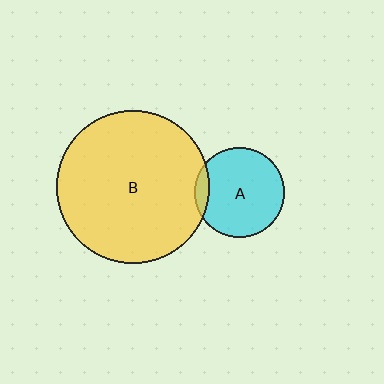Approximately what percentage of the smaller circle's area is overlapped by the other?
Approximately 10%.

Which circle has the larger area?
Circle B (yellow).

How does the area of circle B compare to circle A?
Approximately 2.9 times.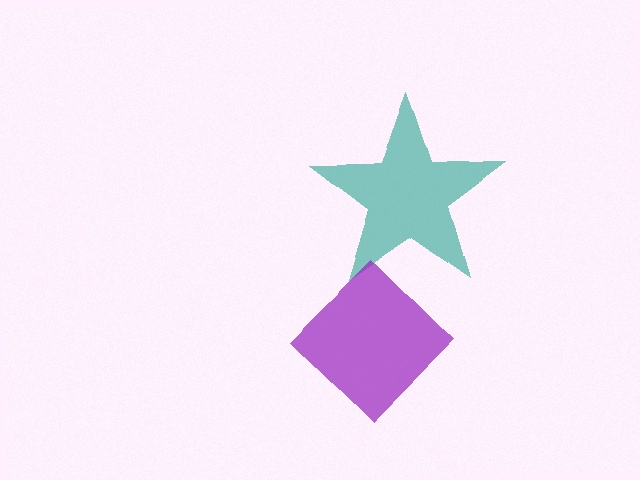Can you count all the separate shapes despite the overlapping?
Yes, there are 2 separate shapes.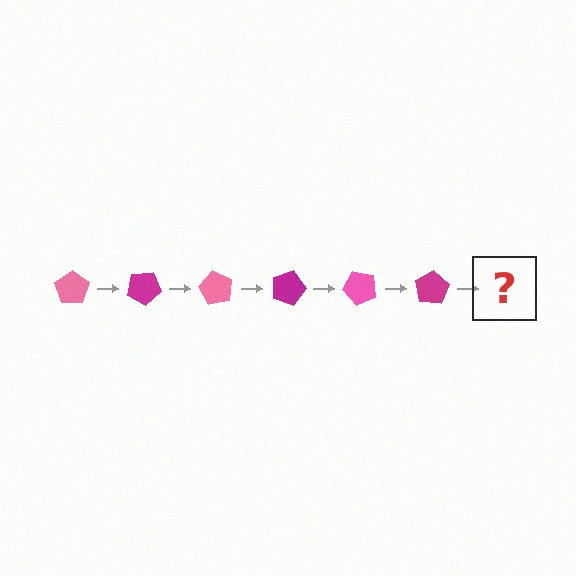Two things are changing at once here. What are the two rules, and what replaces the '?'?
The two rules are that it rotates 30 degrees each step and the color cycles through pink and magenta. The '?' should be a pink pentagon, rotated 180 degrees from the start.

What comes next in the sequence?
The next element should be a pink pentagon, rotated 180 degrees from the start.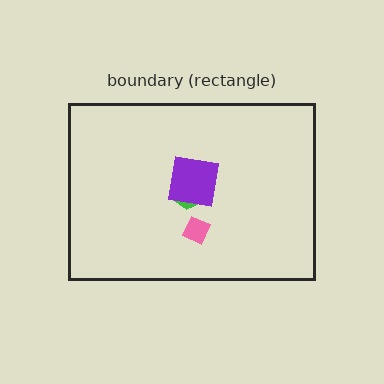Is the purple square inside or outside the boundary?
Inside.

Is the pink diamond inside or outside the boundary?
Inside.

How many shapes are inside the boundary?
3 inside, 0 outside.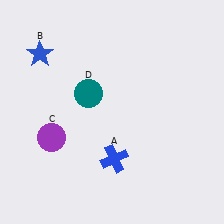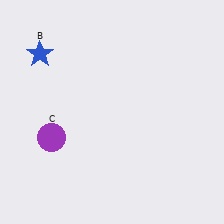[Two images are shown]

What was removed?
The blue cross (A), the teal circle (D) were removed in Image 2.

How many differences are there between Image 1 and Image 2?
There are 2 differences between the two images.